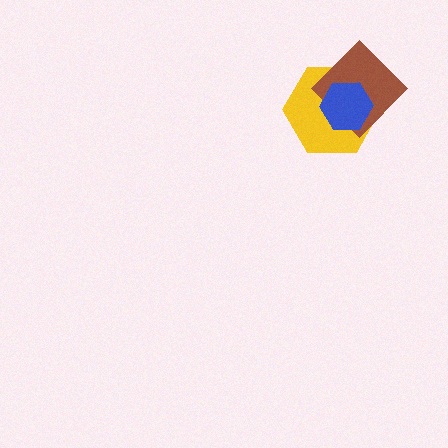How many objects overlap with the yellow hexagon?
2 objects overlap with the yellow hexagon.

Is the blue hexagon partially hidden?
No, no other shape covers it.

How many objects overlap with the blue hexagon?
2 objects overlap with the blue hexagon.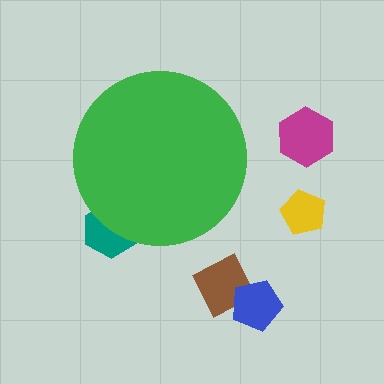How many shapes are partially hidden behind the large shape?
1 shape is partially hidden.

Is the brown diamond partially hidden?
No, the brown diamond is fully visible.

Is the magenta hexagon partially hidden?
No, the magenta hexagon is fully visible.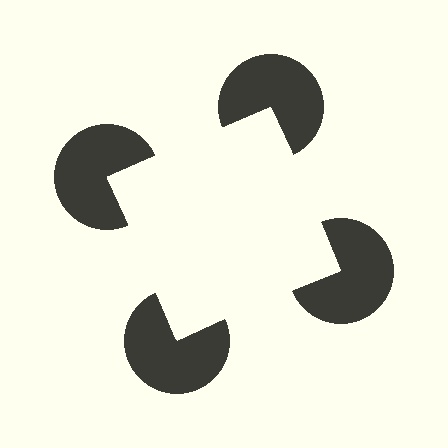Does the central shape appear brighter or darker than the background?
It typically appears slightly brighter than the background, even though no actual brightness change is drawn.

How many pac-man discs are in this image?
There are 4 — one at each vertex of the illusory square.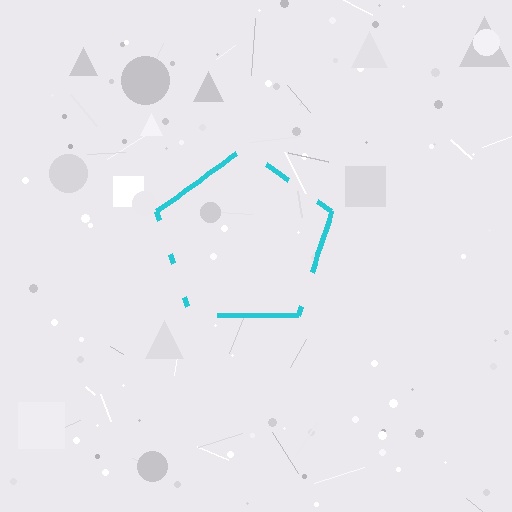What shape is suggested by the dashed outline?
The dashed outline suggests a pentagon.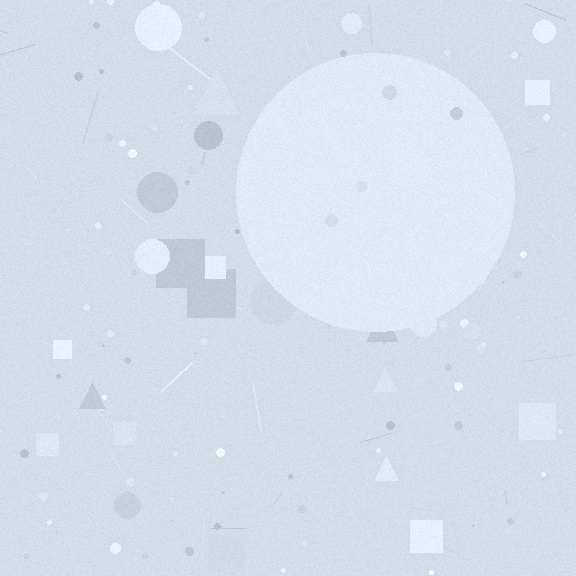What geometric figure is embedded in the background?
A circle is embedded in the background.